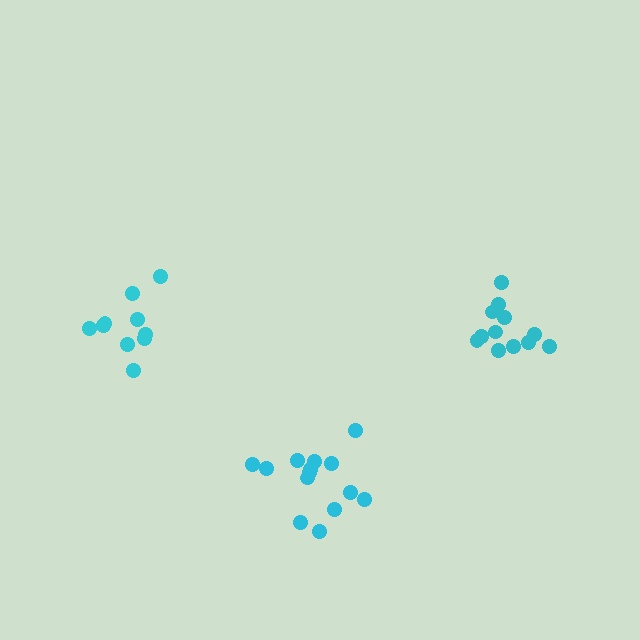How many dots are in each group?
Group 1: 10 dots, Group 2: 14 dots, Group 3: 12 dots (36 total).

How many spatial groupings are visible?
There are 3 spatial groupings.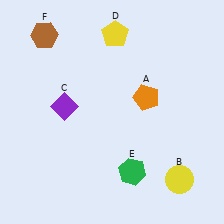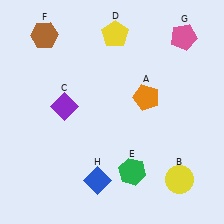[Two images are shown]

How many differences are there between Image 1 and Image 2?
There are 2 differences between the two images.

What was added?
A pink pentagon (G), a blue diamond (H) were added in Image 2.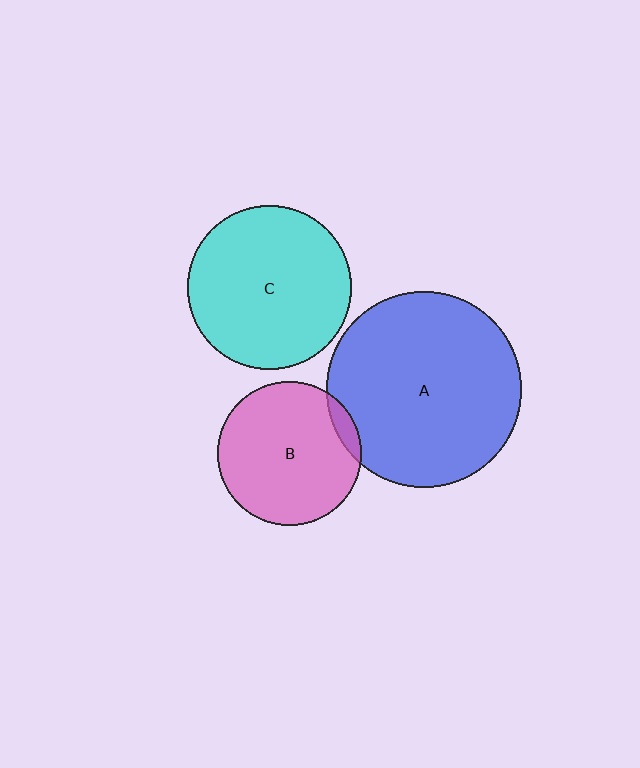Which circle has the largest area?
Circle A (blue).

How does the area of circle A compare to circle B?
Approximately 1.8 times.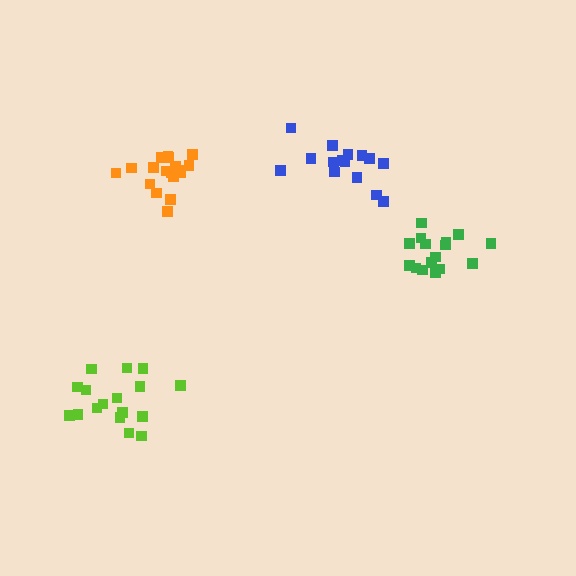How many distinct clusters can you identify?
There are 4 distinct clusters.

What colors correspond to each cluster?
The clusters are colored: lime, blue, orange, green.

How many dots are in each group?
Group 1: 17 dots, Group 2: 15 dots, Group 3: 19 dots, Group 4: 16 dots (67 total).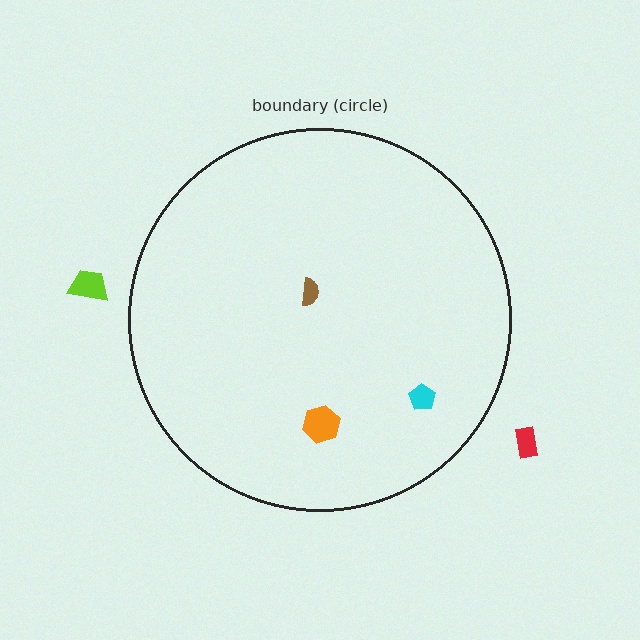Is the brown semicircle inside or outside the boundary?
Inside.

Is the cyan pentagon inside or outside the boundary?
Inside.